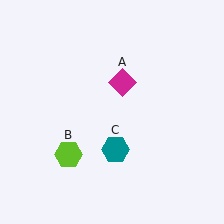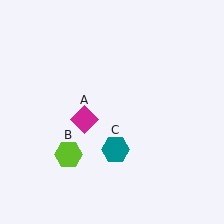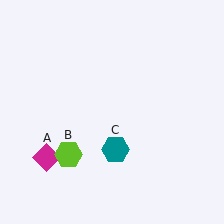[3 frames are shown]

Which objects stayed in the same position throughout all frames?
Lime hexagon (object B) and teal hexagon (object C) remained stationary.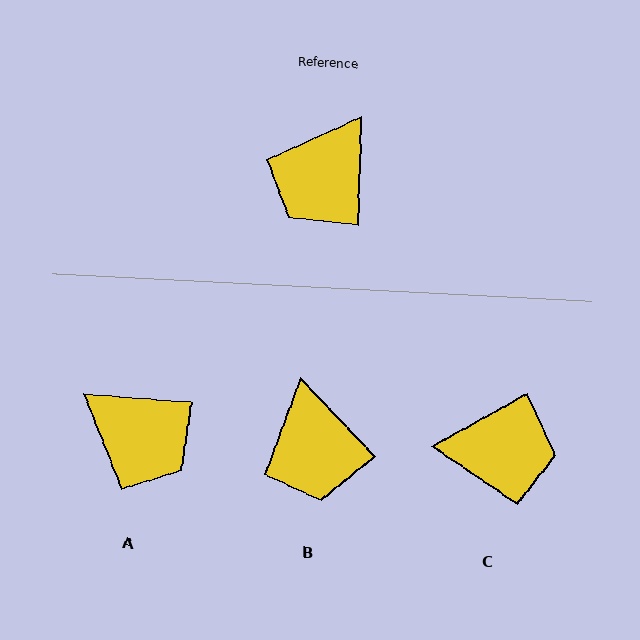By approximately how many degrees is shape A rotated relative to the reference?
Approximately 87 degrees counter-clockwise.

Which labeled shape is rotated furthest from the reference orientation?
C, about 121 degrees away.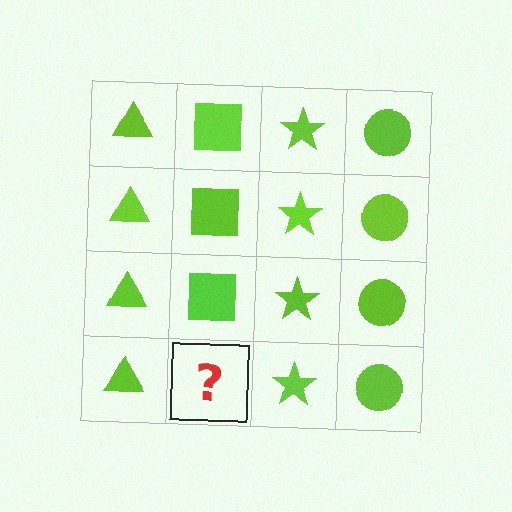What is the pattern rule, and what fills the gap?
The rule is that each column has a consistent shape. The gap should be filled with a lime square.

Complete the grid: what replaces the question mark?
The question mark should be replaced with a lime square.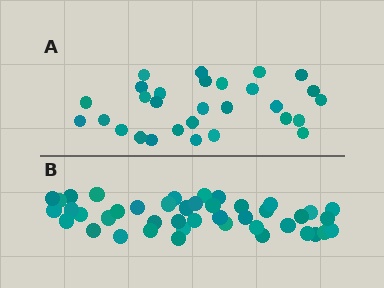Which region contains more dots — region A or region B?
Region B (the bottom region) has more dots.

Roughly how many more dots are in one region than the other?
Region B has approximately 15 more dots than region A.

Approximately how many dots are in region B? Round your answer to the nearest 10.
About 40 dots. (The exact count is 43, which rounds to 40.)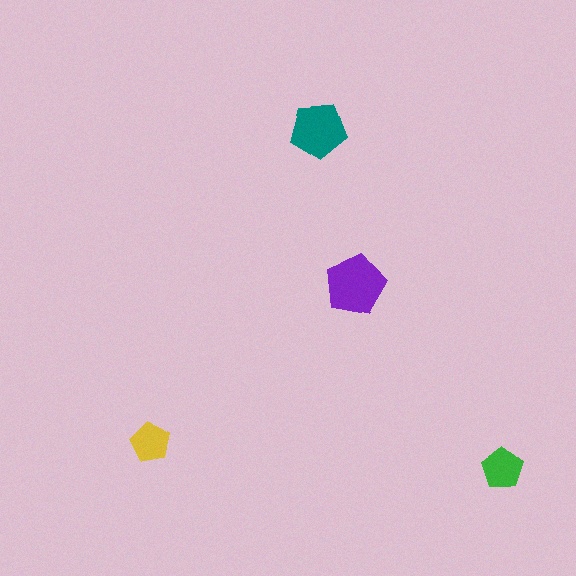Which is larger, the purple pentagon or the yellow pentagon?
The purple one.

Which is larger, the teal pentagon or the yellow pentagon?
The teal one.